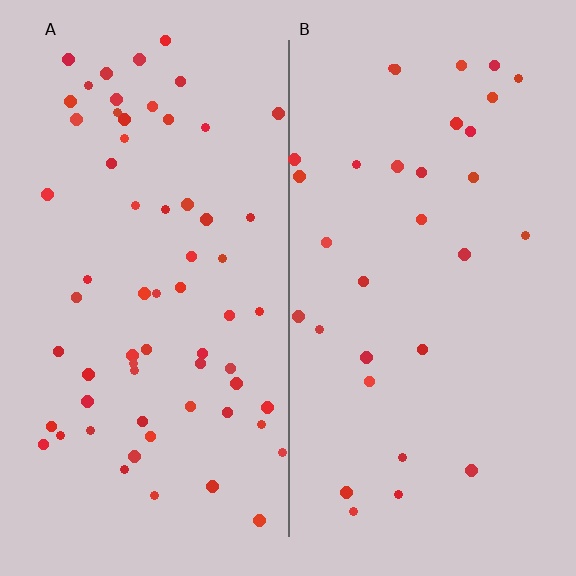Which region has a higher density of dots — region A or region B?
A (the left).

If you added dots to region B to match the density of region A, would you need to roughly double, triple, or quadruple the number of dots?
Approximately double.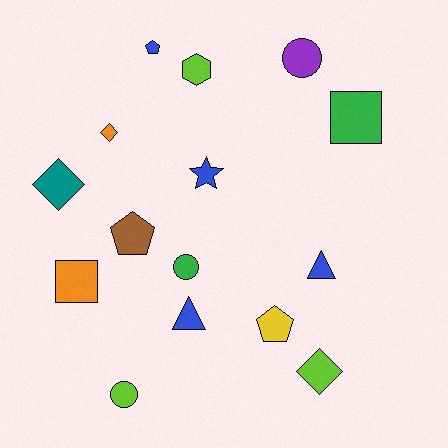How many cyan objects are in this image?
There are no cyan objects.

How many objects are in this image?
There are 15 objects.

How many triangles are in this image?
There are 2 triangles.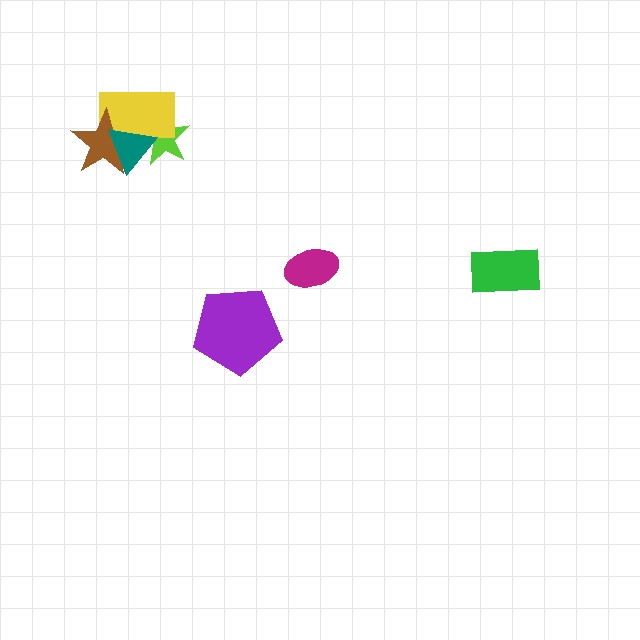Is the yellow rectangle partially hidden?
Yes, it is partially covered by another shape.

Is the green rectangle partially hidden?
No, no other shape covers it.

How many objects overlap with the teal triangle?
3 objects overlap with the teal triangle.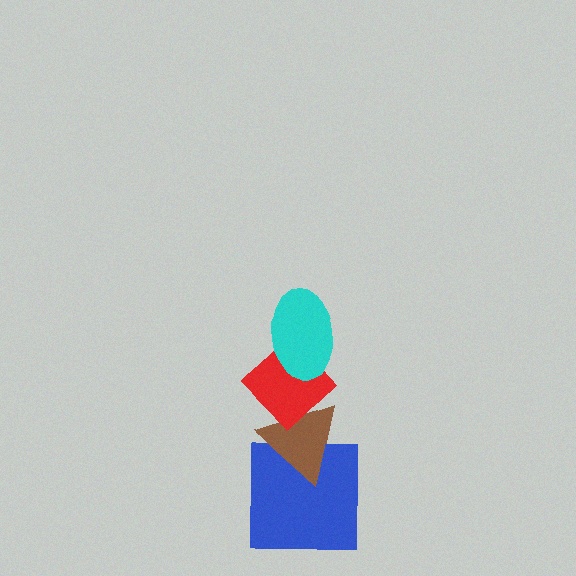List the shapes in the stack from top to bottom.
From top to bottom: the cyan ellipse, the red diamond, the brown triangle, the blue square.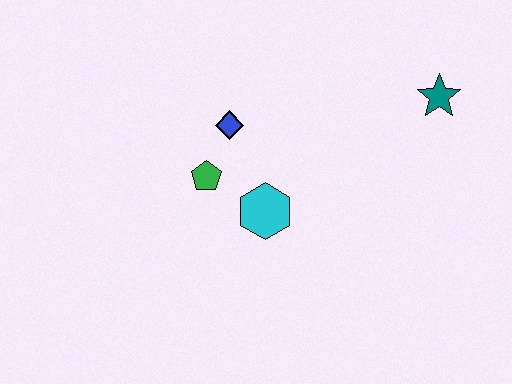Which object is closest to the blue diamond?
The green pentagon is closest to the blue diamond.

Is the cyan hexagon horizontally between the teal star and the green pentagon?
Yes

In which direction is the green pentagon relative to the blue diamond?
The green pentagon is below the blue diamond.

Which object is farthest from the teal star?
The green pentagon is farthest from the teal star.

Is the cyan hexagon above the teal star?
No